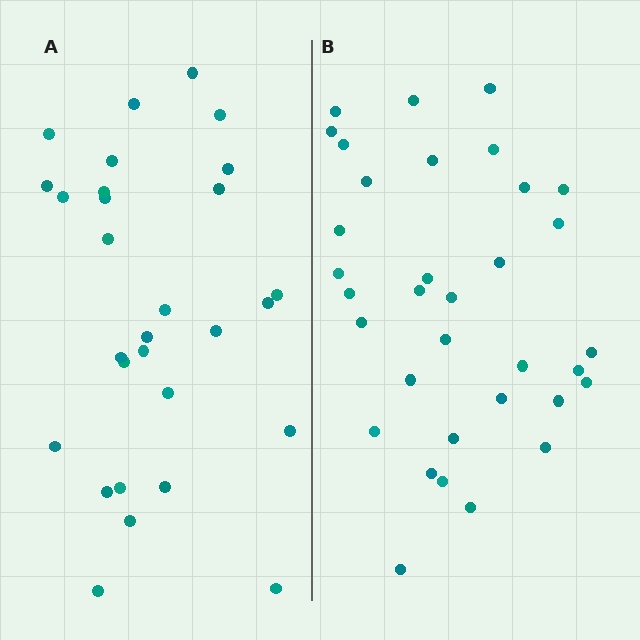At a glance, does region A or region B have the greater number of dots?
Region B (the right region) has more dots.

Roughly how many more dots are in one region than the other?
Region B has about 5 more dots than region A.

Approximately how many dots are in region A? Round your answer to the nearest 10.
About 30 dots. (The exact count is 29, which rounds to 30.)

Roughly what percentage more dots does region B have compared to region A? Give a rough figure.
About 15% more.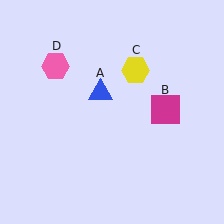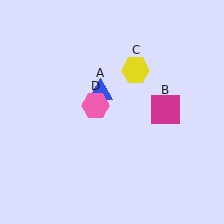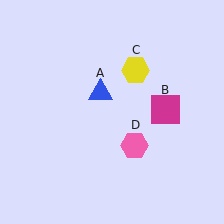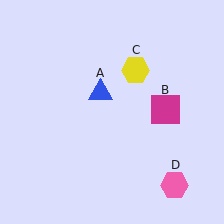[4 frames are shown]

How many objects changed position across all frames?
1 object changed position: pink hexagon (object D).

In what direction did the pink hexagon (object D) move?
The pink hexagon (object D) moved down and to the right.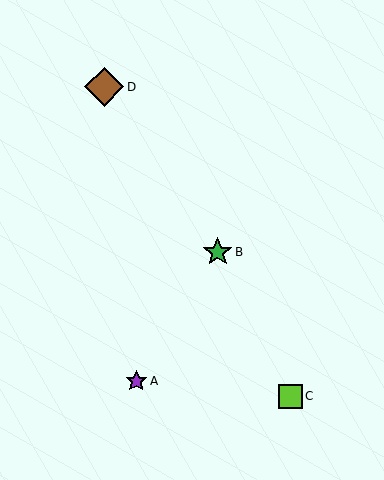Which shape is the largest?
The brown diamond (labeled D) is the largest.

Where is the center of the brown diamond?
The center of the brown diamond is at (104, 87).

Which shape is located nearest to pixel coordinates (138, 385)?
The purple star (labeled A) at (136, 381) is nearest to that location.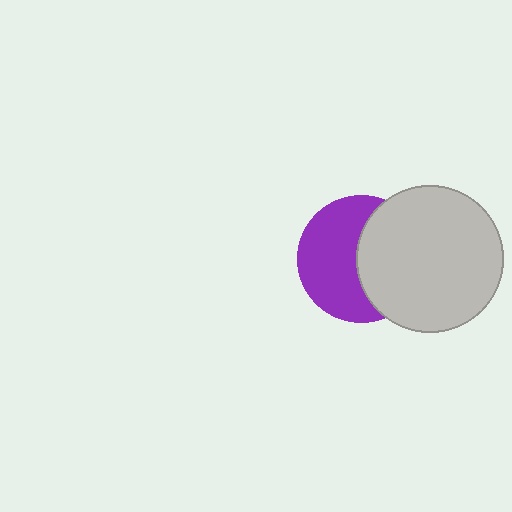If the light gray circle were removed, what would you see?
You would see the complete purple circle.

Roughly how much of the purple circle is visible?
About half of it is visible (roughly 54%).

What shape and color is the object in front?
The object in front is a light gray circle.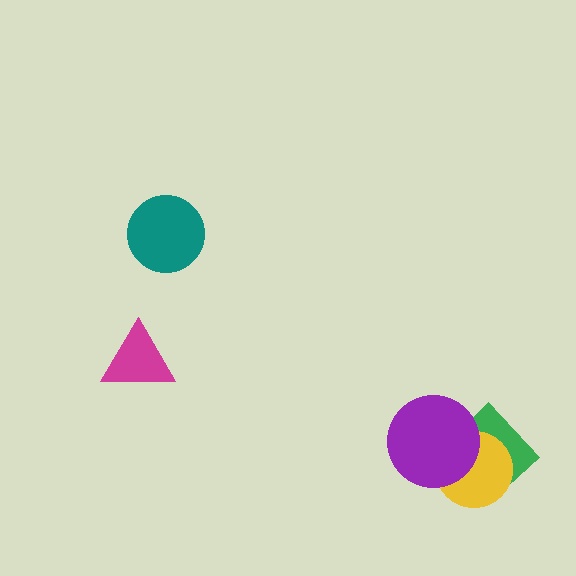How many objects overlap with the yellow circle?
2 objects overlap with the yellow circle.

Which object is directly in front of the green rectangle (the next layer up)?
The yellow circle is directly in front of the green rectangle.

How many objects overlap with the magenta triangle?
0 objects overlap with the magenta triangle.